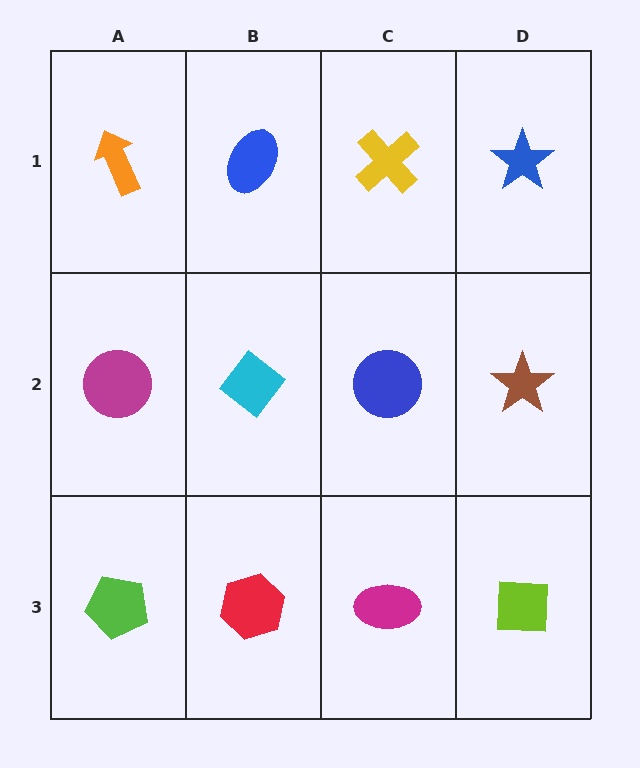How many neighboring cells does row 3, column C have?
3.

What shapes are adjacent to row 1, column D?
A brown star (row 2, column D), a yellow cross (row 1, column C).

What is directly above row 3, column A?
A magenta circle.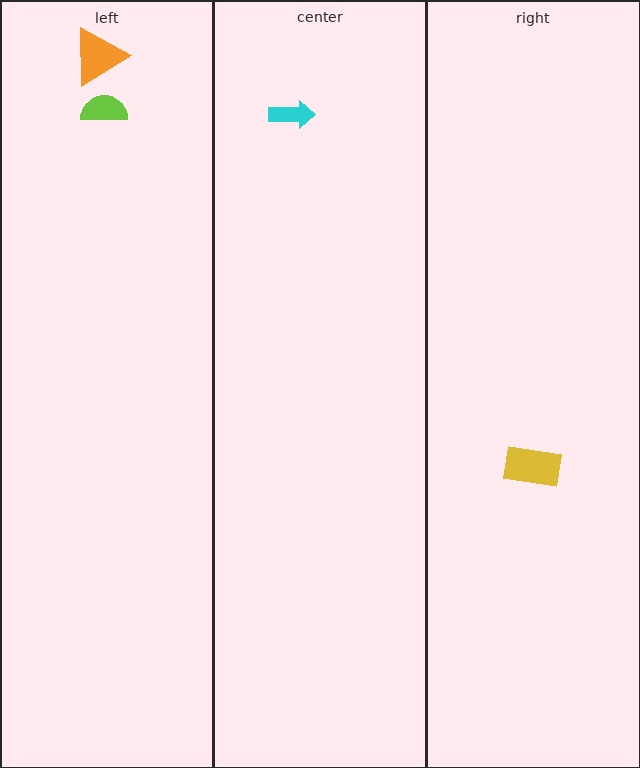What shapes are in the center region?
The cyan arrow.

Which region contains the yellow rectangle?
The right region.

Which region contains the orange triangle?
The left region.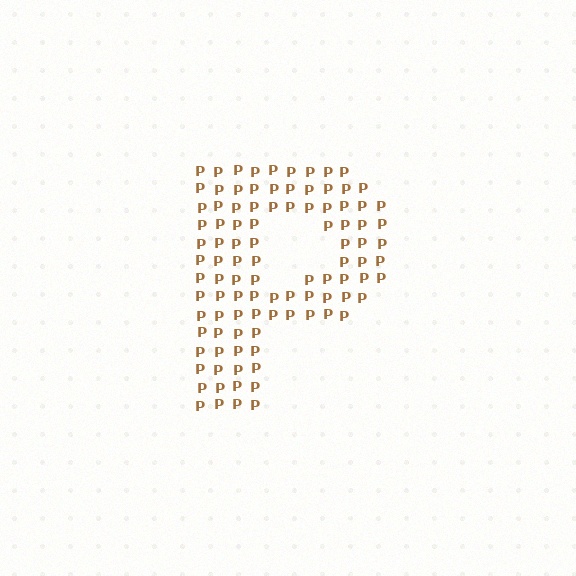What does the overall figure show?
The overall figure shows the letter P.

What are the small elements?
The small elements are letter P's.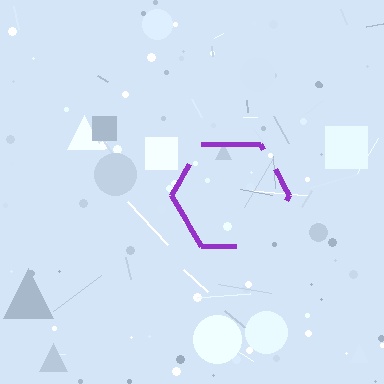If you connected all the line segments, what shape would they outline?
They would outline a hexagon.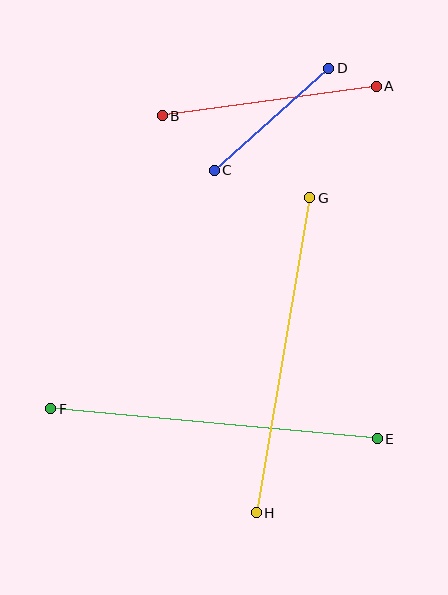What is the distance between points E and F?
The distance is approximately 328 pixels.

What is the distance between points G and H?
The distance is approximately 320 pixels.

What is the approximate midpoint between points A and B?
The midpoint is at approximately (269, 101) pixels.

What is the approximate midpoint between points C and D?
The midpoint is at approximately (271, 119) pixels.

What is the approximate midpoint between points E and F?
The midpoint is at approximately (214, 424) pixels.